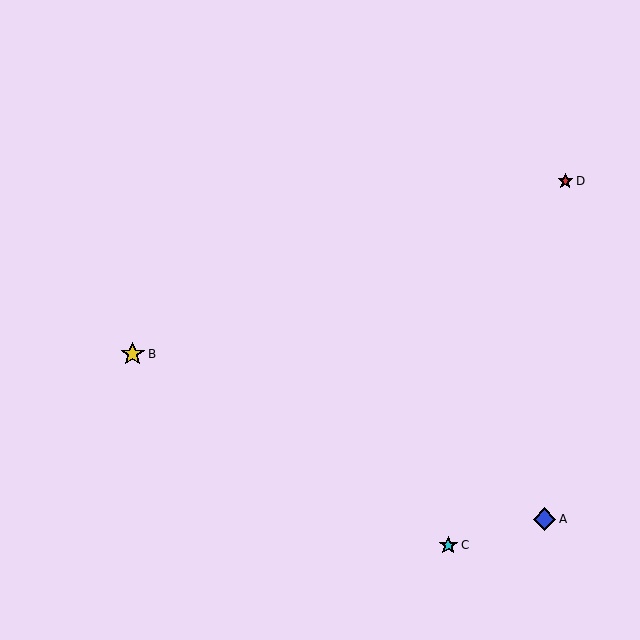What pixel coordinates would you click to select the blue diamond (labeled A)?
Click at (545, 519) to select the blue diamond A.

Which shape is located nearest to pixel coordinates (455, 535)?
The cyan star (labeled C) at (448, 545) is nearest to that location.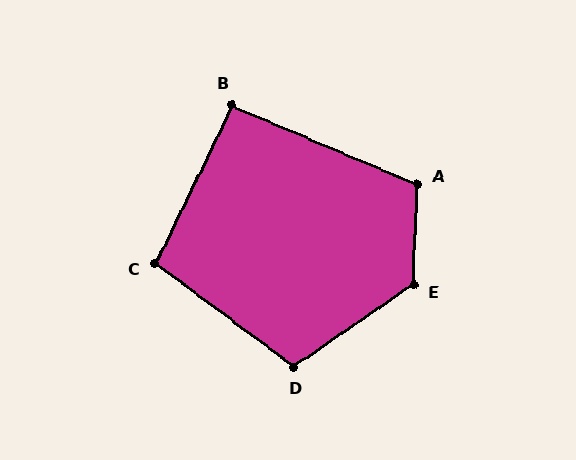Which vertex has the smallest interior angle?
B, at approximately 93 degrees.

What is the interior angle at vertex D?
Approximately 109 degrees (obtuse).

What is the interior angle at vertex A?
Approximately 111 degrees (obtuse).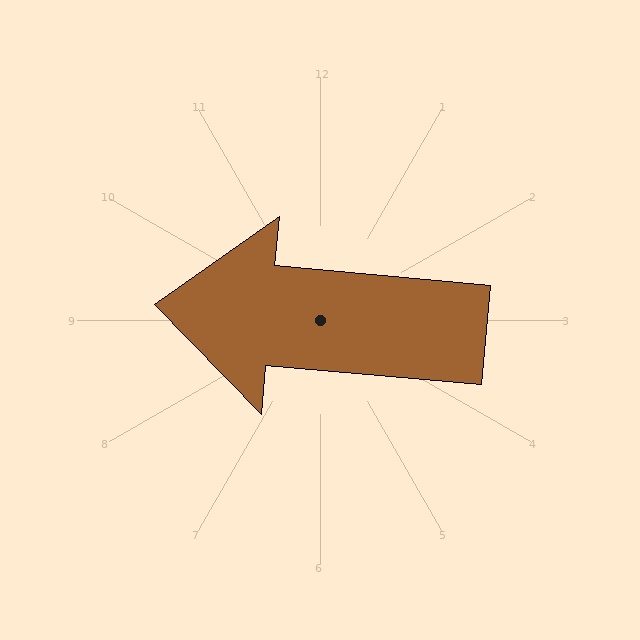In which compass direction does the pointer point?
West.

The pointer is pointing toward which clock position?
Roughly 9 o'clock.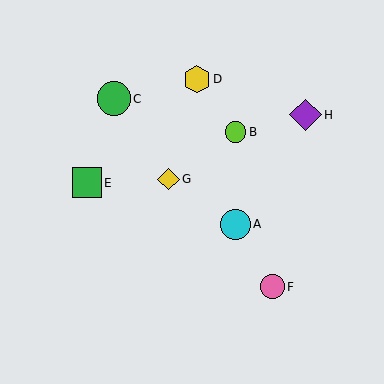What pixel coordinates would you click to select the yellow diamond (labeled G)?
Click at (169, 179) to select the yellow diamond G.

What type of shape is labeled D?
Shape D is a yellow hexagon.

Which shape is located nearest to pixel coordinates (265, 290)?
The pink circle (labeled F) at (272, 287) is nearest to that location.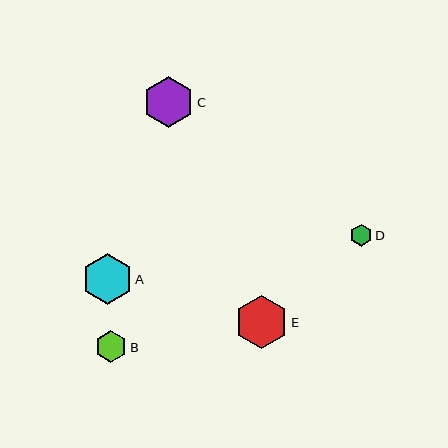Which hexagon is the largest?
Hexagon E is the largest with a size of approximately 53 pixels.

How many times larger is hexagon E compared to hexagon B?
Hexagon E is approximately 1.7 times the size of hexagon B.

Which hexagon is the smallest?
Hexagon D is the smallest with a size of approximately 22 pixels.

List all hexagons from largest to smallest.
From largest to smallest: E, C, A, B, D.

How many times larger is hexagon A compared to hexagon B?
Hexagon A is approximately 1.6 times the size of hexagon B.